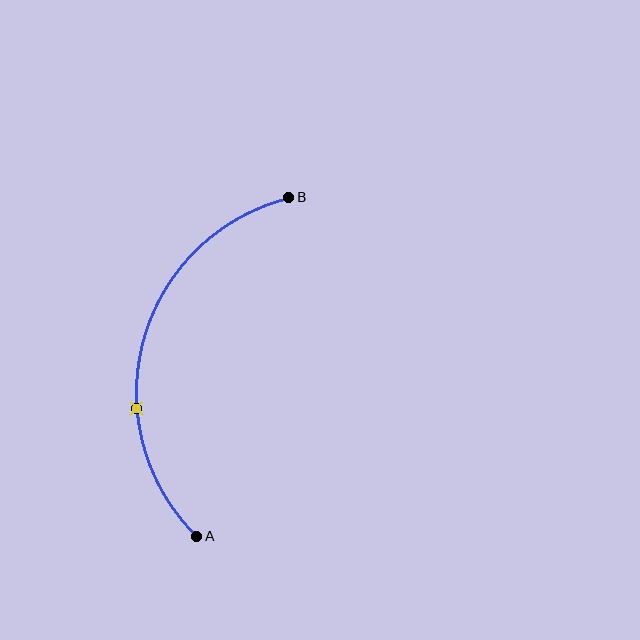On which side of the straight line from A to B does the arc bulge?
The arc bulges to the left of the straight line connecting A and B.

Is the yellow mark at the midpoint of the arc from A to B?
No. The yellow mark lies on the arc but is closer to endpoint A. The arc midpoint would be at the point on the curve equidistant along the arc from both A and B.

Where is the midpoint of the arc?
The arc midpoint is the point on the curve farthest from the straight line joining A and B. It sits to the left of that line.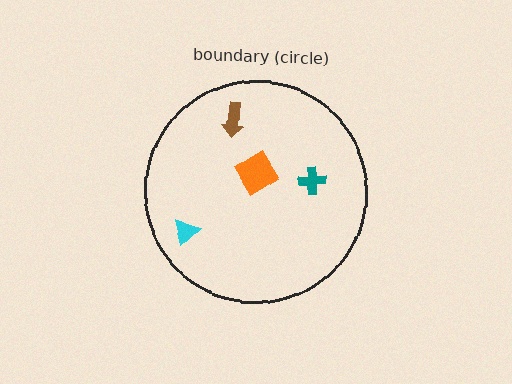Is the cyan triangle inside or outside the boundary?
Inside.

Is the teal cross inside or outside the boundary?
Inside.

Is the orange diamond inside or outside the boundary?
Inside.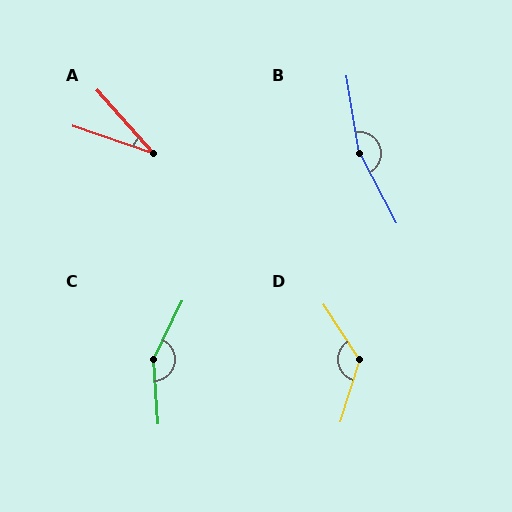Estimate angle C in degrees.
Approximately 149 degrees.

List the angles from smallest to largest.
A (30°), D (130°), C (149°), B (161°).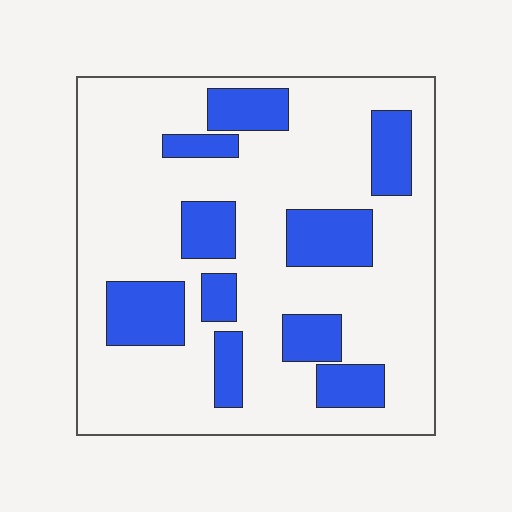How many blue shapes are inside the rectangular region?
10.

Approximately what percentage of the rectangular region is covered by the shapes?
Approximately 25%.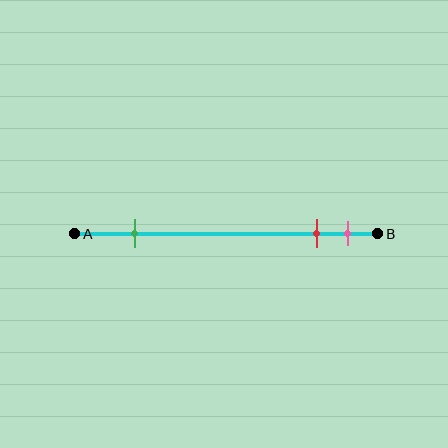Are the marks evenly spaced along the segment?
No, the marks are not evenly spaced.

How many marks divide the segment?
There are 3 marks dividing the segment.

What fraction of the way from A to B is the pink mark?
The pink mark is approximately 90% (0.9) of the way from A to B.